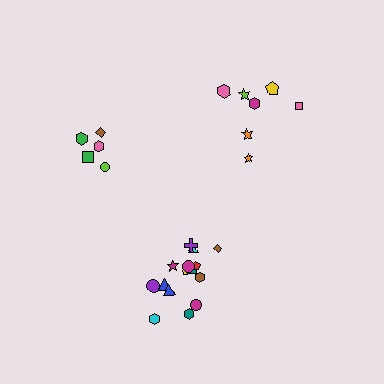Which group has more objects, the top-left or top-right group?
The top-right group.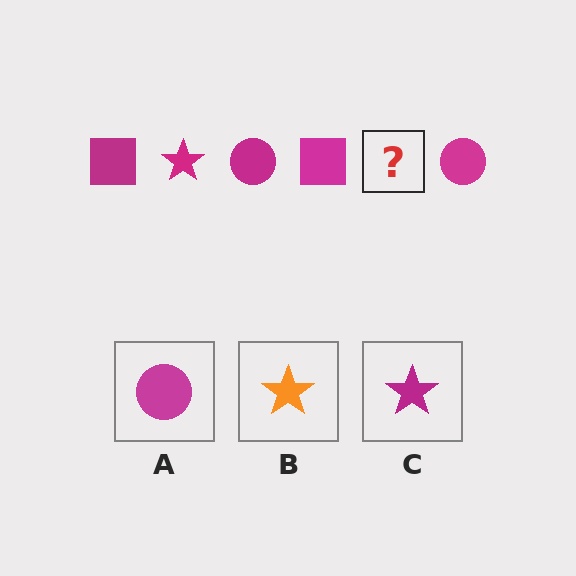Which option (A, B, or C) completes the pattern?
C.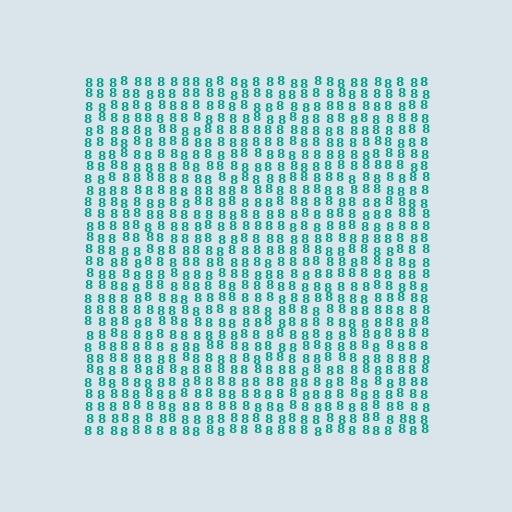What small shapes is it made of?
It is made of small digit 8's.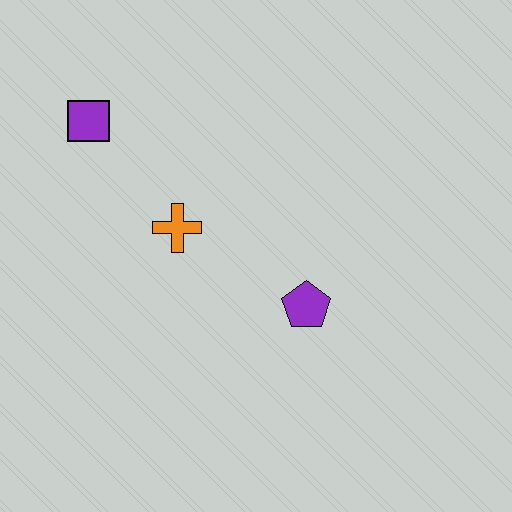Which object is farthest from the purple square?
The purple pentagon is farthest from the purple square.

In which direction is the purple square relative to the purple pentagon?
The purple square is to the left of the purple pentagon.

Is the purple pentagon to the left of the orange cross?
No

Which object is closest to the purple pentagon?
The orange cross is closest to the purple pentagon.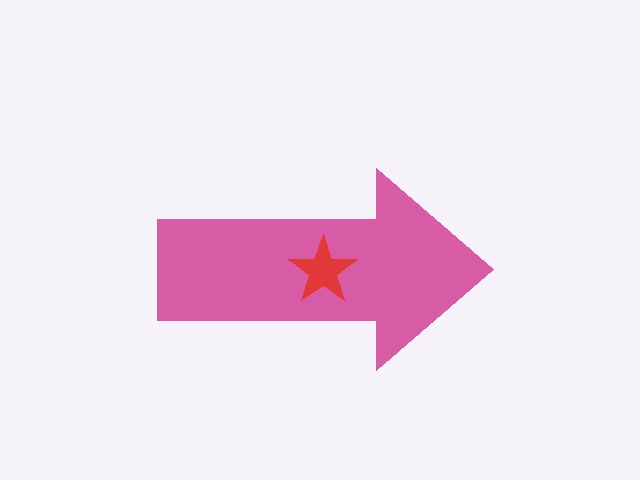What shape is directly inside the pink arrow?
The red star.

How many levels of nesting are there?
2.